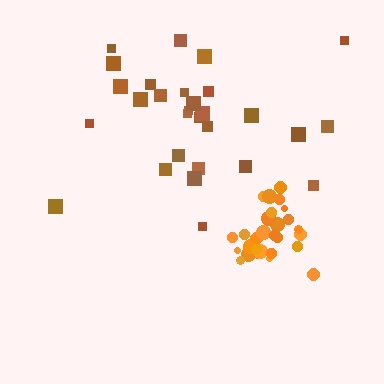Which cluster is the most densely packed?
Orange.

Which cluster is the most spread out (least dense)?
Brown.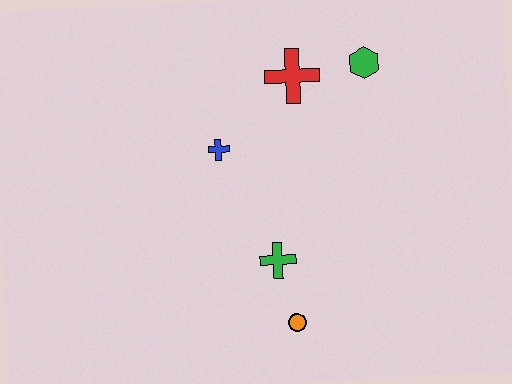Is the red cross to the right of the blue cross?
Yes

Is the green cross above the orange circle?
Yes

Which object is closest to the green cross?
The orange circle is closest to the green cross.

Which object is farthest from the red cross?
The orange circle is farthest from the red cross.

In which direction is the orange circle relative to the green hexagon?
The orange circle is below the green hexagon.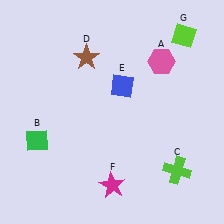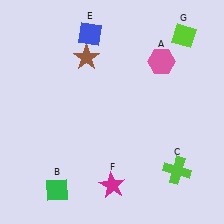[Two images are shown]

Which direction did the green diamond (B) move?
The green diamond (B) moved down.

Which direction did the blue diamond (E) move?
The blue diamond (E) moved up.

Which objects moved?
The objects that moved are: the green diamond (B), the blue diamond (E).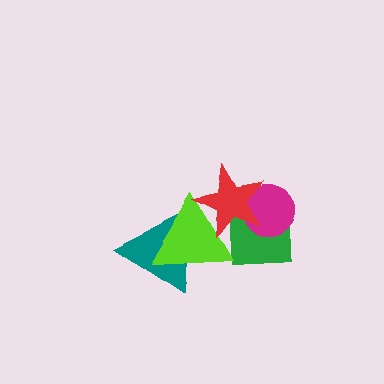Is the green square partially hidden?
Yes, it is partially covered by another shape.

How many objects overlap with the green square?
3 objects overlap with the green square.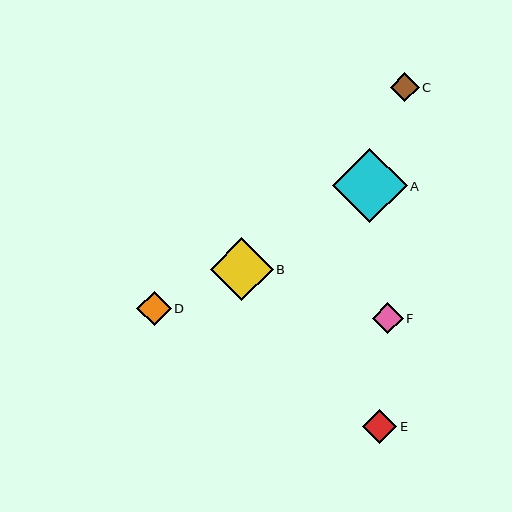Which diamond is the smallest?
Diamond C is the smallest with a size of approximately 29 pixels.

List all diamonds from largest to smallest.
From largest to smallest: A, B, D, E, F, C.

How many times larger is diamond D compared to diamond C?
Diamond D is approximately 1.2 times the size of diamond C.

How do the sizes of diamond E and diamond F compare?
Diamond E and diamond F are approximately the same size.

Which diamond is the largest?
Diamond A is the largest with a size of approximately 75 pixels.